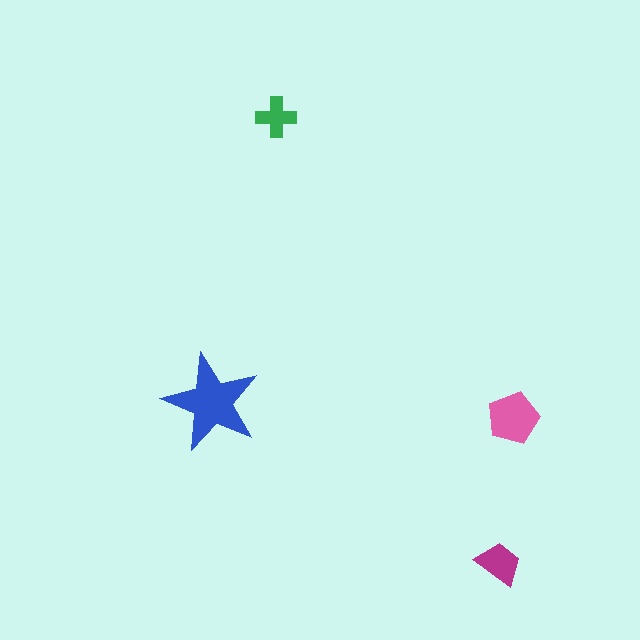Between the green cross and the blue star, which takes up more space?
The blue star.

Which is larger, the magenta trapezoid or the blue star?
The blue star.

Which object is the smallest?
The green cross.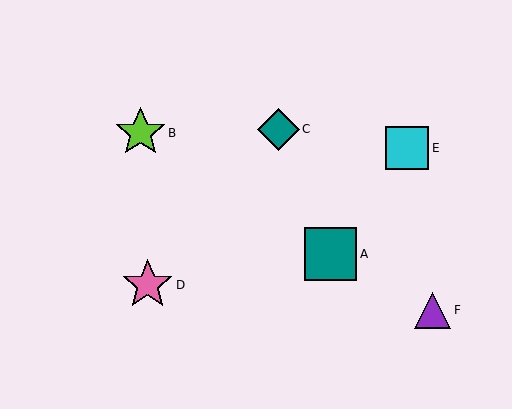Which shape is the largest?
The teal square (labeled A) is the largest.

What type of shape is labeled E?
Shape E is a cyan square.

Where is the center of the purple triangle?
The center of the purple triangle is at (433, 310).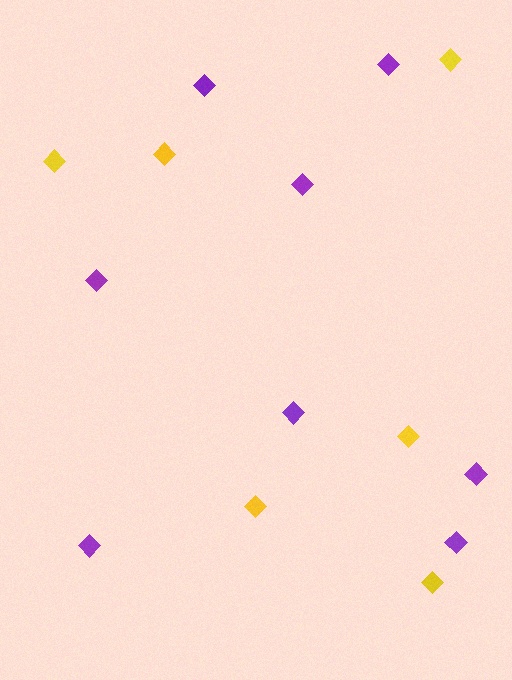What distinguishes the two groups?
There are 2 groups: one group of purple diamonds (8) and one group of yellow diamonds (6).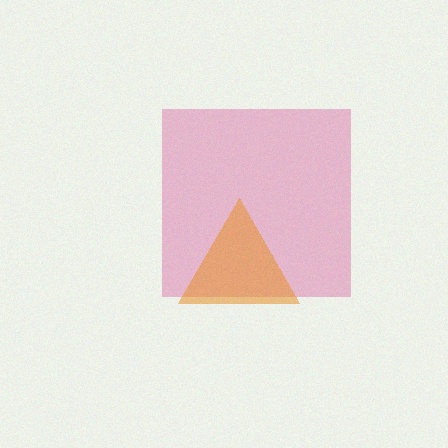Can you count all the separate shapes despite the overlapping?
Yes, there are 2 separate shapes.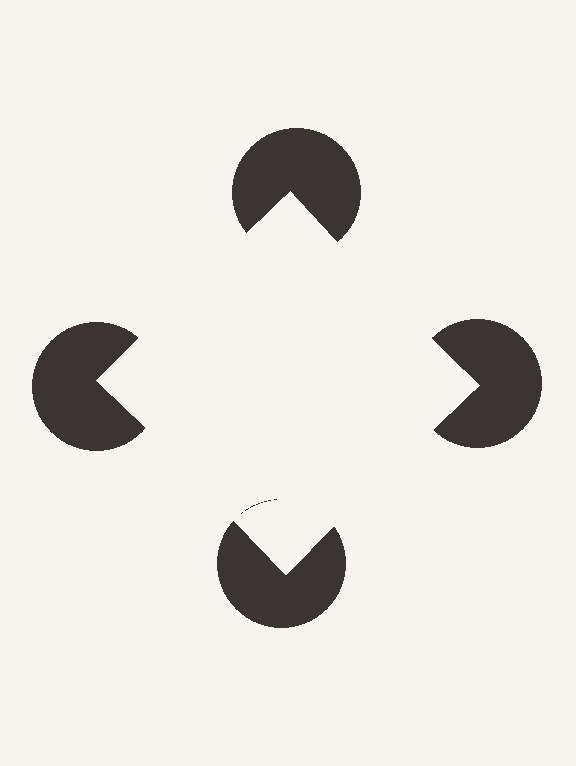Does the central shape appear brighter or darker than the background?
It typically appears slightly brighter than the background, even though no actual brightness change is drawn.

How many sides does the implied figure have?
4 sides.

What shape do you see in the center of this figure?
An illusory square — its edges are inferred from the aligned wedge cuts in the pac-man discs, not physically drawn.